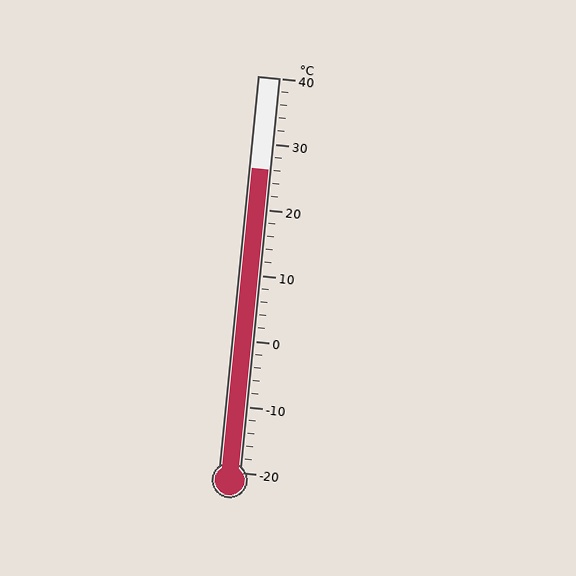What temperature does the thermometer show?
The thermometer shows approximately 26°C.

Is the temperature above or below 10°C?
The temperature is above 10°C.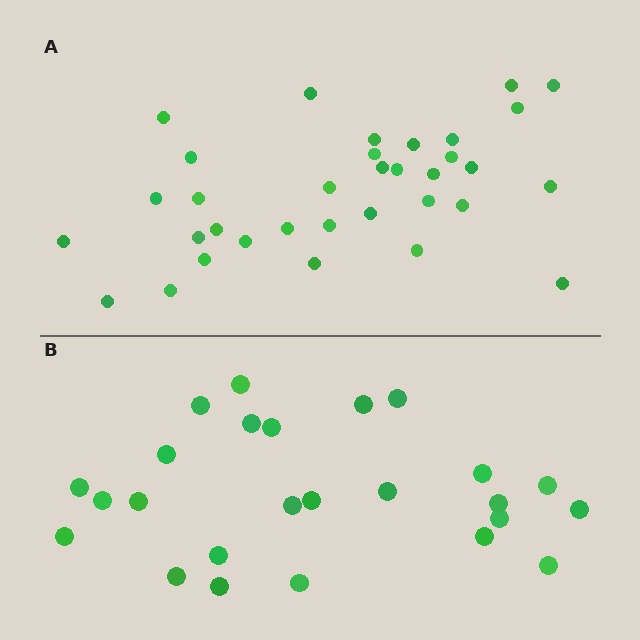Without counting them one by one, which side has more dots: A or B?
Region A (the top region) has more dots.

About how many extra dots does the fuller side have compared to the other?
Region A has roughly 8 or so more dots than region B.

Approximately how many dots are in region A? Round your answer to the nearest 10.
About 30 dots. (The exact count is 34, which rounds to 30.)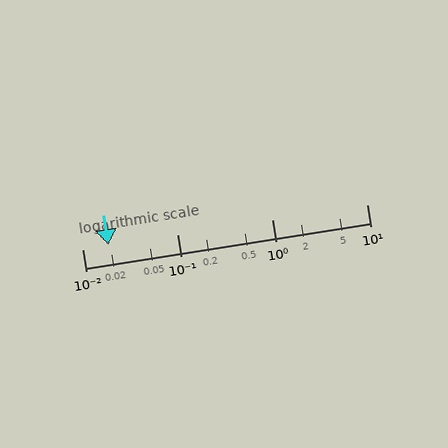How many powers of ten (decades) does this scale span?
The scale spans 3 decades, from 0.01 to 10.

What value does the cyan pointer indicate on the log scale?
The pointer indicates approximately 0.019.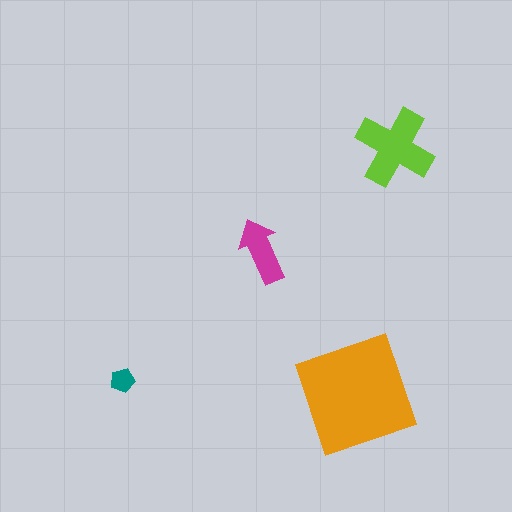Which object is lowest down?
The orange square is bottommost.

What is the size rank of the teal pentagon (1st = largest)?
4th.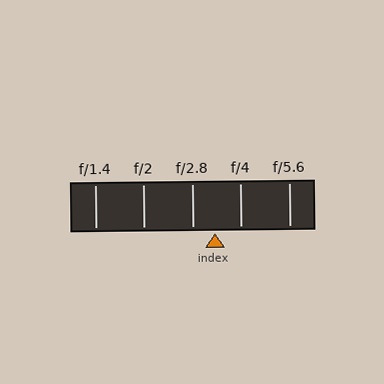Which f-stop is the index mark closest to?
The index mark is closest to f/2.8.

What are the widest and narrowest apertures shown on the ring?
The widest aperture shown is f/1.4 and the narrowest is f/5.6.